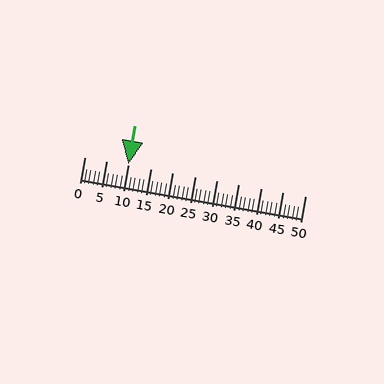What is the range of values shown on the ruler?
The ruler shows values from 0 to 50.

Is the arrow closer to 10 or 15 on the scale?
The arrow is closer to 10.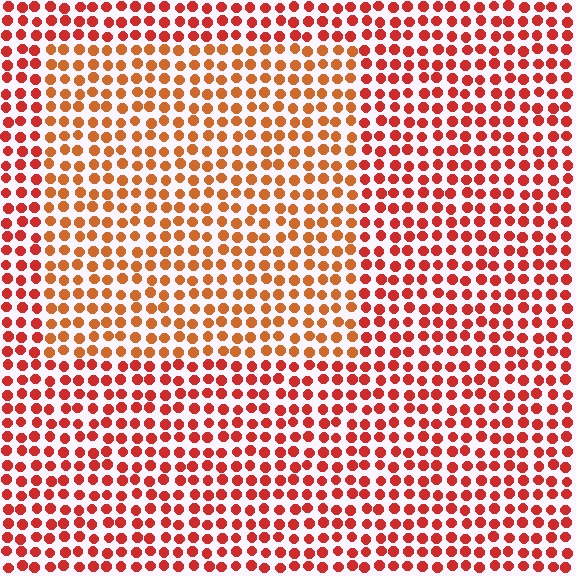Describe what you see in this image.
The image is filled with small red elements in a uniform arrangement. A rectangle-shaped region is visible where the elements are tinted to a slightly different hue, forming a subtle color boundary.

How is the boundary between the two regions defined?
The boundary is defined purely by a slight shift in hue (about 23 degrees). Spacing, size, and orientation are identical on both sides.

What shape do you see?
I see a rectangle.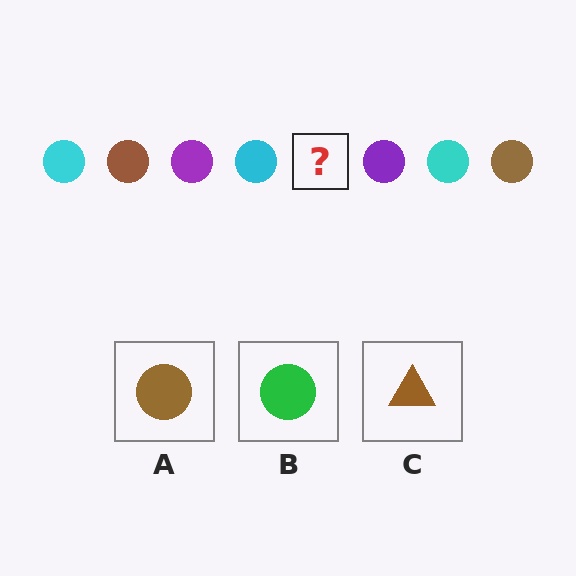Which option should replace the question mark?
Option A.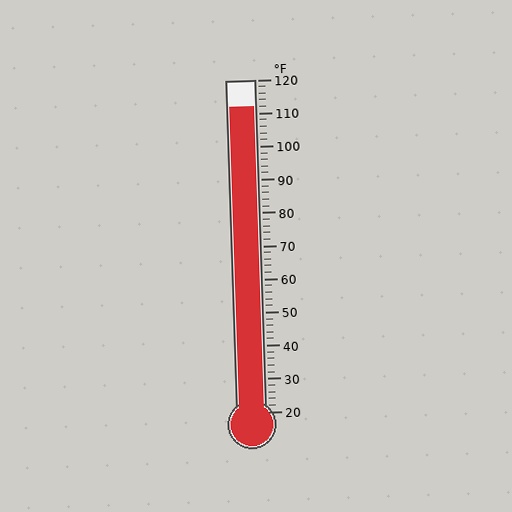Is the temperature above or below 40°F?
The temperature is above 40°F.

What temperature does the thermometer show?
The thermometer shows approximately 112°F.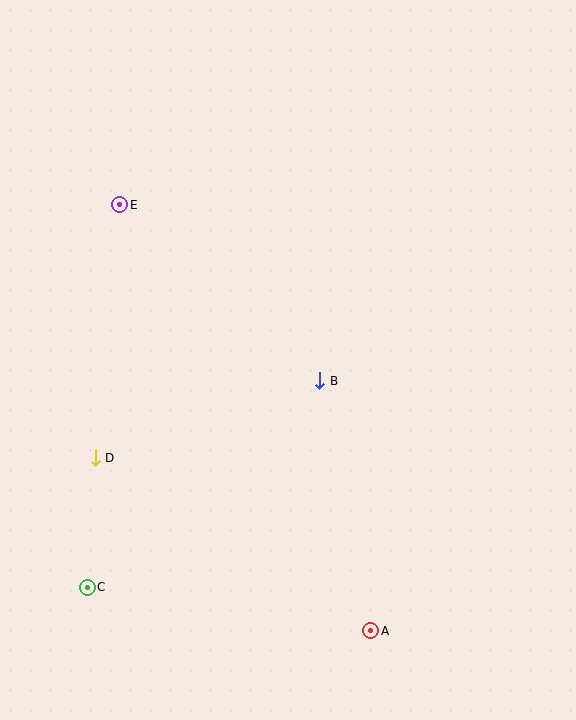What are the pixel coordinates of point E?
Point E is at (120, 205).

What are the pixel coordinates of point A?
Point A is at (371, 631).